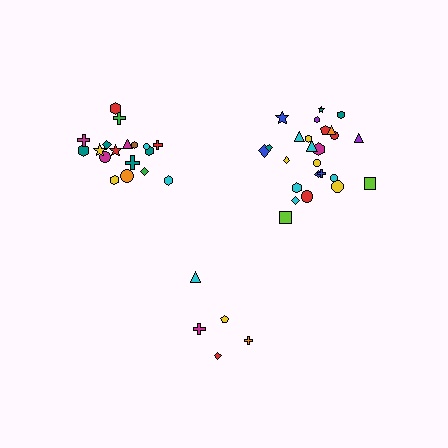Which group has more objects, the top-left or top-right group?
The top-right group.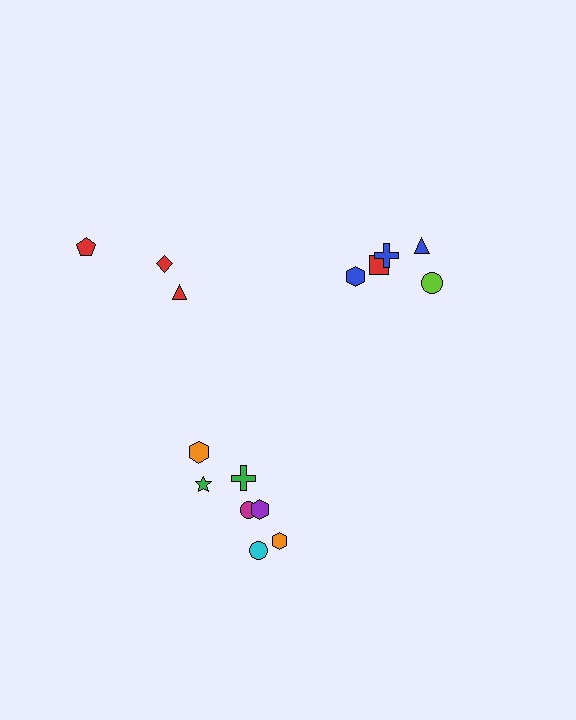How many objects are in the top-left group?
There are 3 objects.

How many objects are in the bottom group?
There are 7 objects.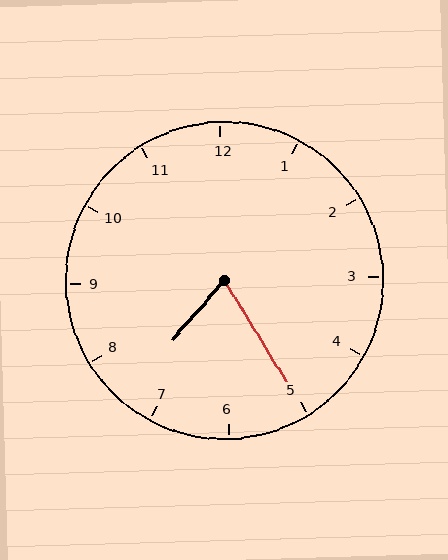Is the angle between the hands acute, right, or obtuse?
It is acute.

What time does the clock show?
7:25.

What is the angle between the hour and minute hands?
Approximately 72 degrees.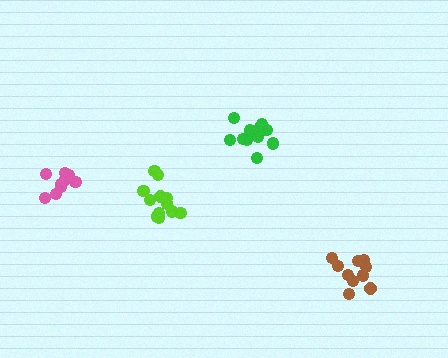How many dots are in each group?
Group 1: 12 dots, Group 2: 14 dots, Group 3: 9 dots, Group 4: 10 dots (45 total).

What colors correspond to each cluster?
The clusters are colored: lime, green, pink, brown.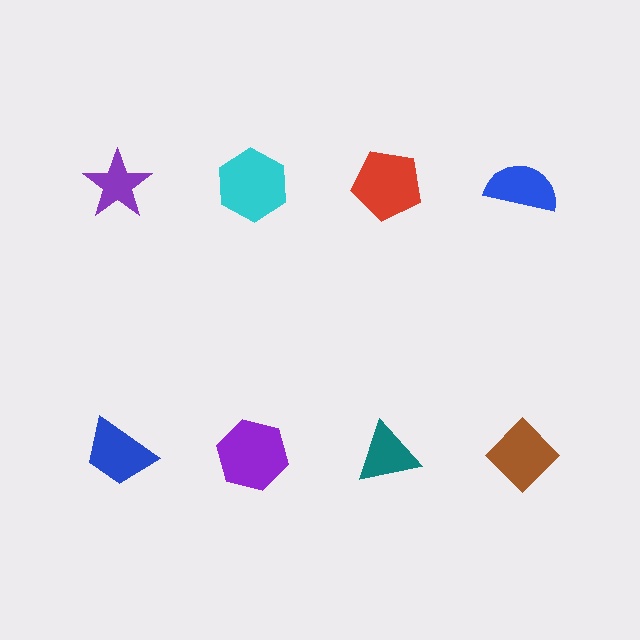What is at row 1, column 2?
A cyan hexagon.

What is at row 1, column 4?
A blue semicircle.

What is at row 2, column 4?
A brown diamond.